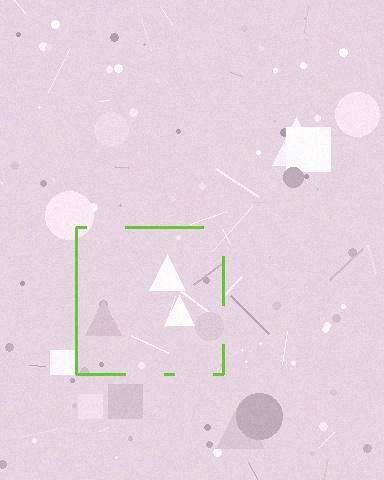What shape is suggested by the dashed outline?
The dashed outline suggests a square.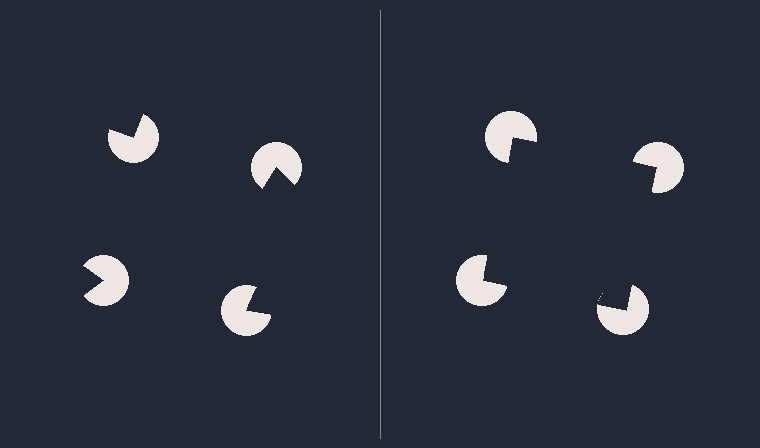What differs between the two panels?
The pac-man discs are positioned identically on both sides; only the wedge orientations differ. On the right they align to a square; on the left they are misaligned.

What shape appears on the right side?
An illusory square.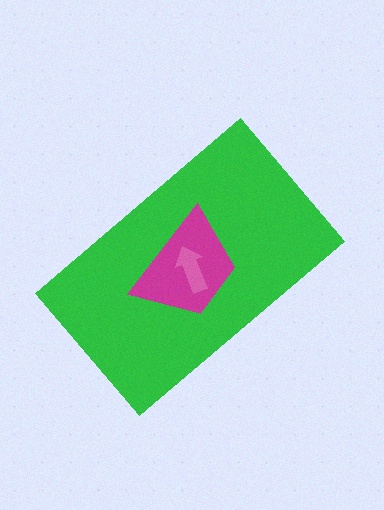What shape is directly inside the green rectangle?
The magenta trapezoid.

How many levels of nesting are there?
3.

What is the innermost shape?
The pink arrow.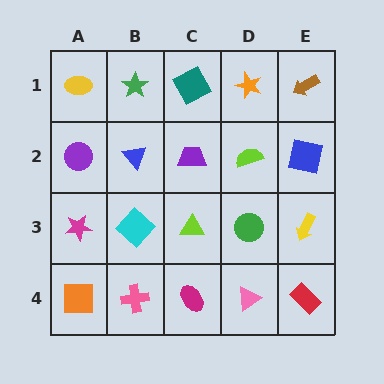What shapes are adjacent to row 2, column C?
A teal square (row 1, column C), a lime triangle (row 3, column C), a blue triangle (row 2, column B), a lime semicircle (row 2, column D).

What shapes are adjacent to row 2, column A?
A yellow ellipse (row 1, column A), a magenta star (row 3, column A), a blue triangle (row 2, column B).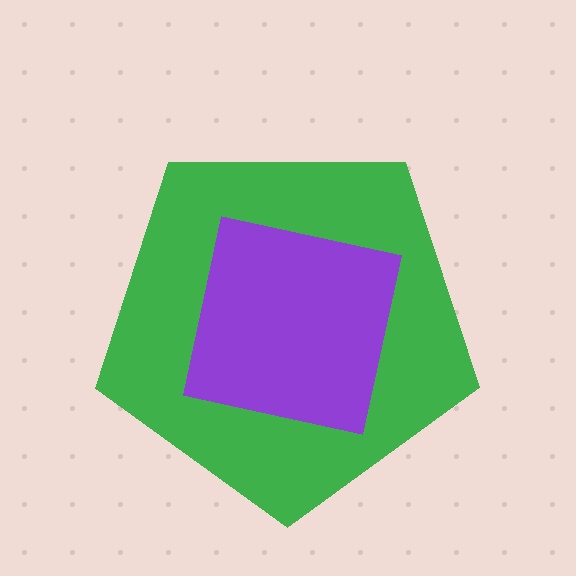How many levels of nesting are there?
2.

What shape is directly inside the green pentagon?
The purple square.